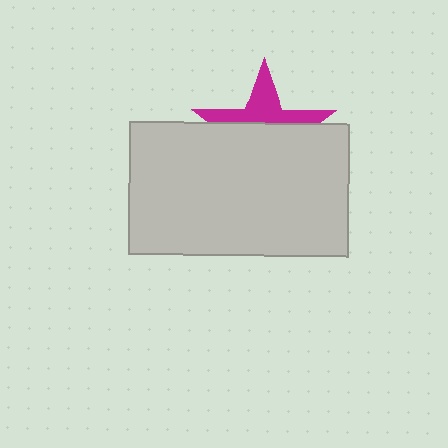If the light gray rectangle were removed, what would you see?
You would see the complete magenta star.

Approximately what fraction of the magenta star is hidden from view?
Roughly 63% of the magenta star is hidden behind the light gray rectangle.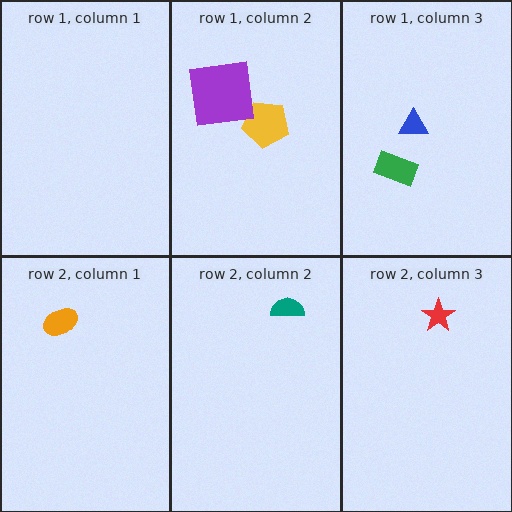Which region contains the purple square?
The row 1, column 2 region.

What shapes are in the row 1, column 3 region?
The green rectangle, the blue triangle.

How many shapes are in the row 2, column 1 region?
1.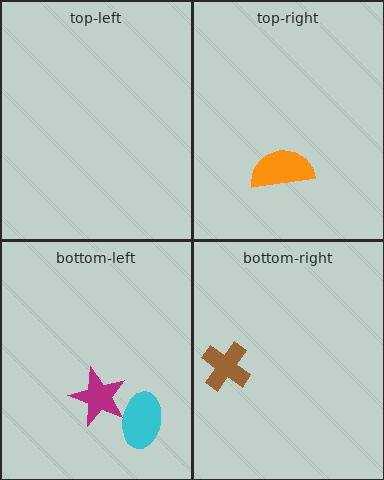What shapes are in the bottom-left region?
The cyan ellipse, the magenta star.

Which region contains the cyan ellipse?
The bottom-left region.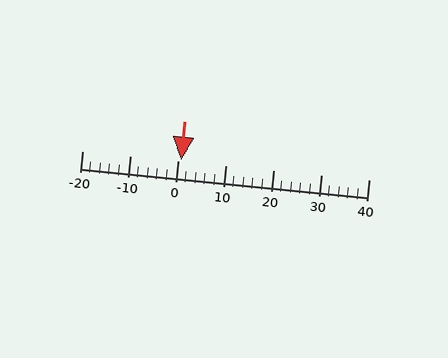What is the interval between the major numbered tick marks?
The major tick marks are spaced 10 units apart.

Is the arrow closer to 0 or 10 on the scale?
The arrow is closer to 0.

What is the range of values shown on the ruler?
The ruler shows values from -20 to 40.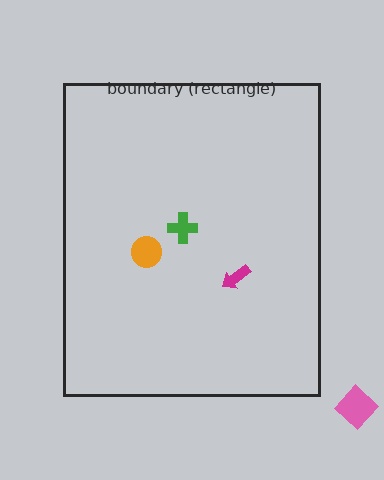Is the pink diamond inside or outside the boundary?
Outside.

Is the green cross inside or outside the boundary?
Inside.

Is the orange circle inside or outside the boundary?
Inside.